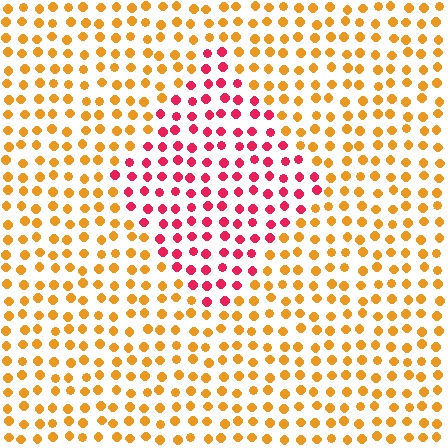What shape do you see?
I see a diamond.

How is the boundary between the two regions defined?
The boundary is defined purely by a slight shift in hue (about 53 degrees). Spacing, size, and orientation are identical on both sides.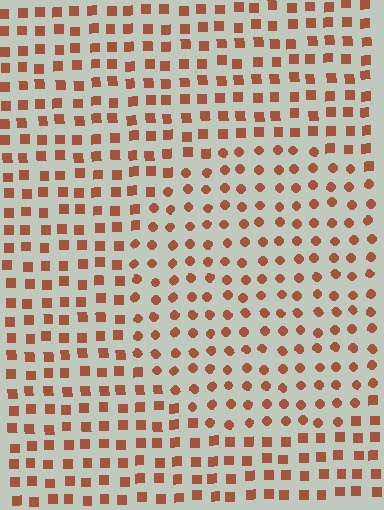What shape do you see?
I see a circle.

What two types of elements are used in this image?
The image uses circles inside the circle region and squares outside it.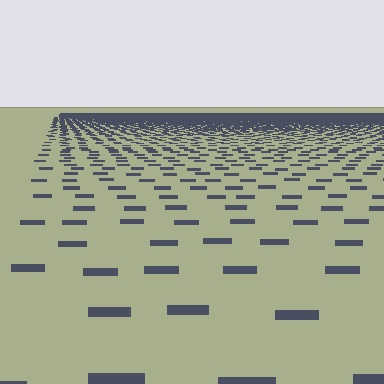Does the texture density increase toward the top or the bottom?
Density increases toward the top.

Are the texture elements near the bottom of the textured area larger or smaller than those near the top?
Larger. Near the bottom, elements are closer to the viewer and appear at a bigger on-screen size.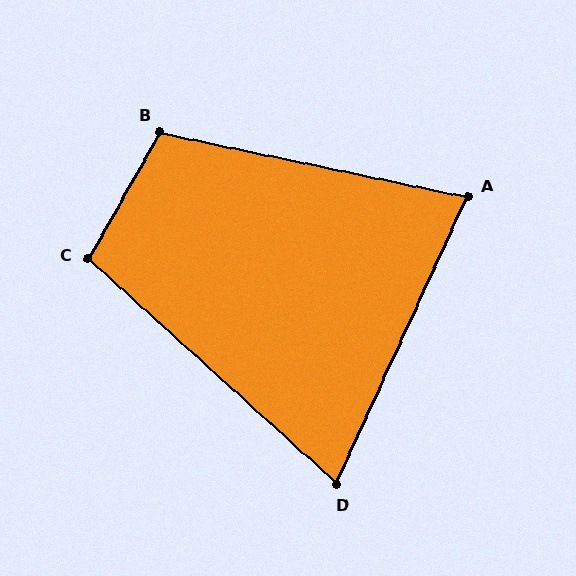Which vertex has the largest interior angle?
B, at approximately 108 degrees.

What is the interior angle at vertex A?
Approximately 77 degrees (acute).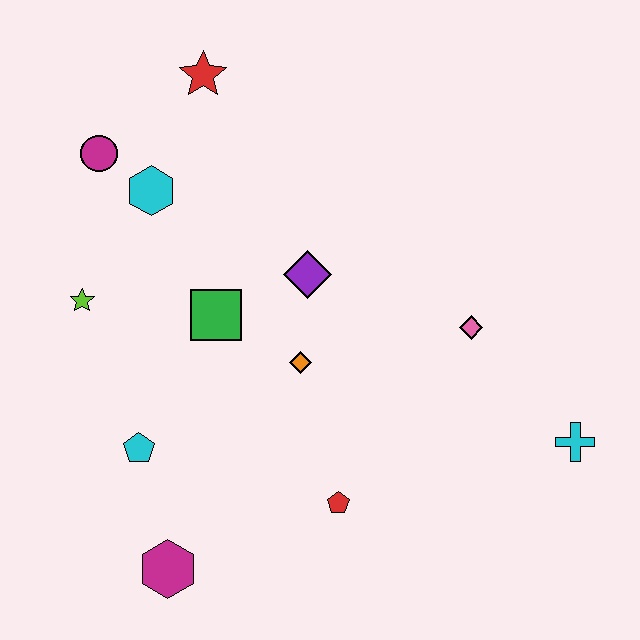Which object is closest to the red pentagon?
The orange diamond is closest to the red pentagon.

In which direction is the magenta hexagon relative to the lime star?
The magenta hexagon is below the lime star.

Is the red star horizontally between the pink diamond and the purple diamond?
No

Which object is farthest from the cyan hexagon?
The cyan cross is farthest from the cyan hexagon.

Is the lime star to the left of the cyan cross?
Yes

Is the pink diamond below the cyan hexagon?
Yes